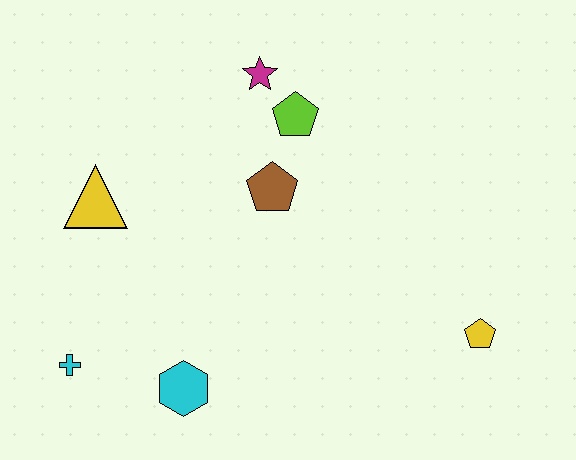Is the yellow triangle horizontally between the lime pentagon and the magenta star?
No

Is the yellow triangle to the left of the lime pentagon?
Yes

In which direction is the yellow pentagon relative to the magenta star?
The yellow pentagon is below the magenta star.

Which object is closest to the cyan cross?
The cyan hexagon is closest to the cyan cross.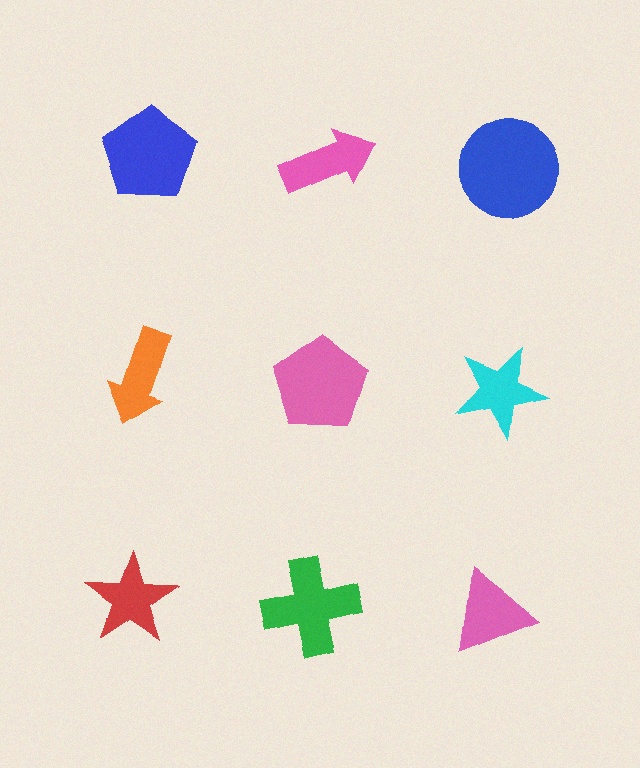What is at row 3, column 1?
A red star.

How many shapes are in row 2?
3 shapes.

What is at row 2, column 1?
An orange arrow.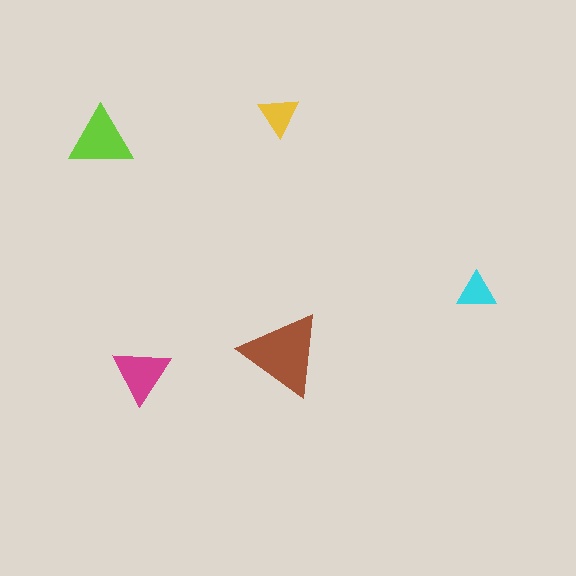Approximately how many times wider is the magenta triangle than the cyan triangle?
About 1.5 times wider.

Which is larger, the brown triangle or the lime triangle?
The brown one.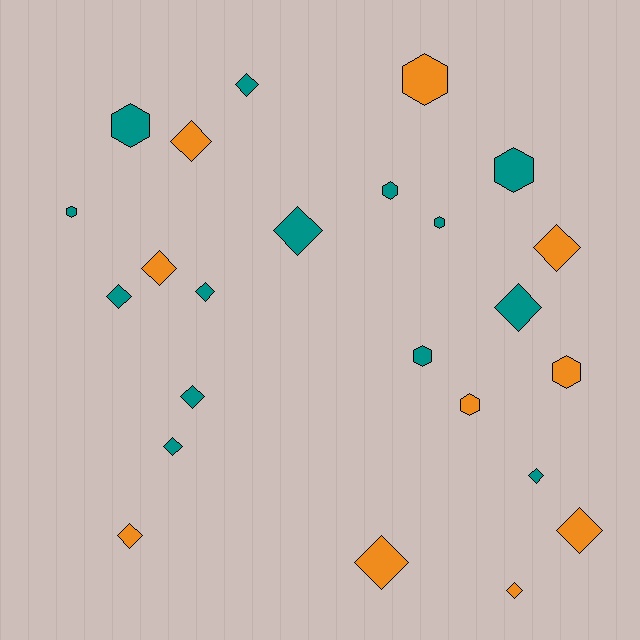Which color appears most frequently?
Teal, with 14 objects.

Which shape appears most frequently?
Diamond, with 15 objects.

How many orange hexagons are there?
There are 3 orange hexagons.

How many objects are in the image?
There are 24 objects.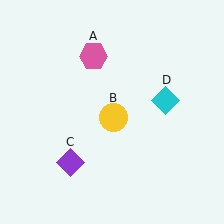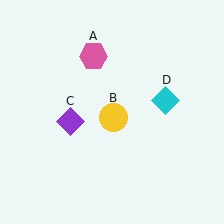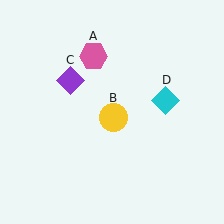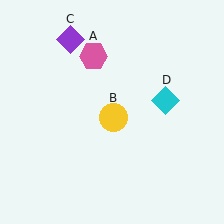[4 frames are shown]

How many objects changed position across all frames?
1 object changed position: purple diamond (object C).